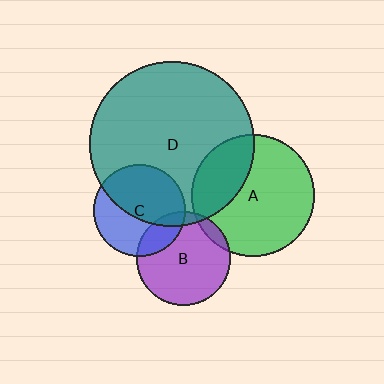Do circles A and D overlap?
Yes.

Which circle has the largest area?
Circle D (teal).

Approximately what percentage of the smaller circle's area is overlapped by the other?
Approximately 30%.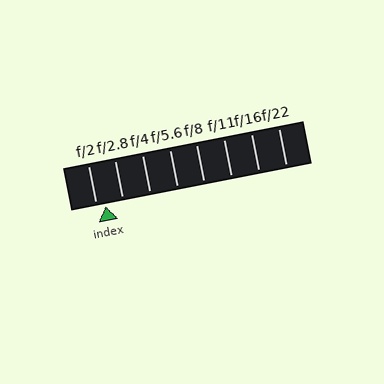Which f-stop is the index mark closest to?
The index mark is closest to f/2.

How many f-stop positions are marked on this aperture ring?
There are 8 f-stop positions marked.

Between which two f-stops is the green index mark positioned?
The index mark is between f/2 and f/2.8.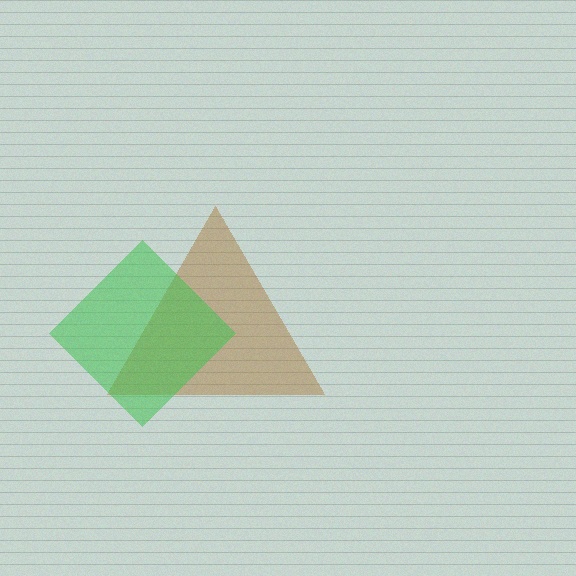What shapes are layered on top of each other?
The layered shapes are: a brown triangle, a green diamond.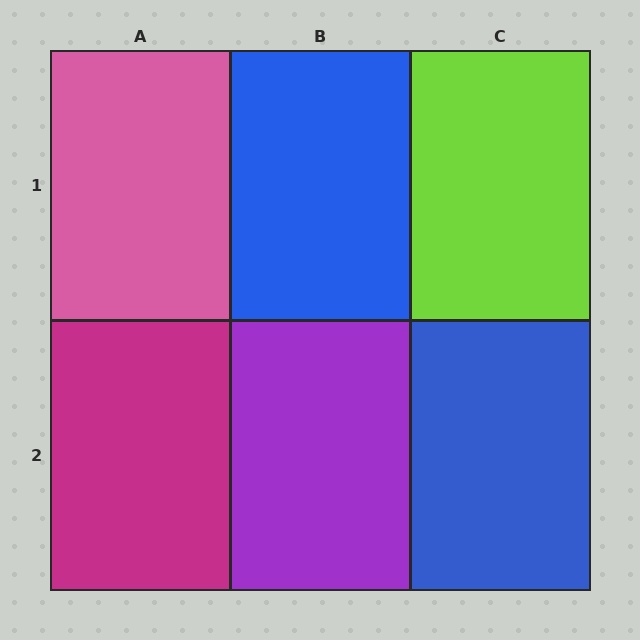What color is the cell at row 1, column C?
Lime.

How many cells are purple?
1 cell is purple.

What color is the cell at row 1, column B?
Blue.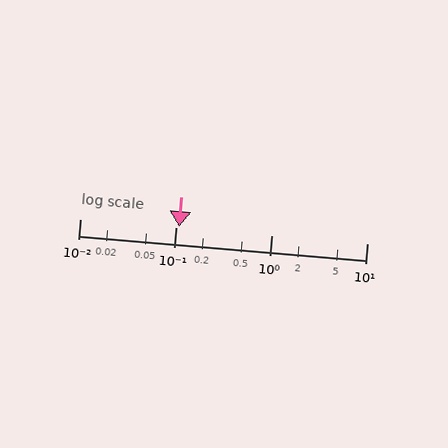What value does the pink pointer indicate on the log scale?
The pointer indicates approximately 0.11.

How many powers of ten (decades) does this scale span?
The scale spans 3 decades, from 0.01 to 10.